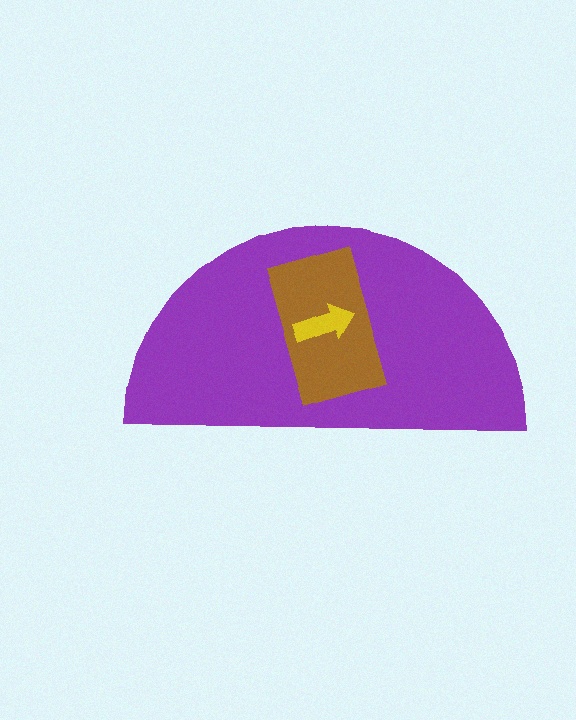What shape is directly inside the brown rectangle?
The yellow arrow.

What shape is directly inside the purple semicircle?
The brown rectangle.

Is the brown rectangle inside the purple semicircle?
Yes.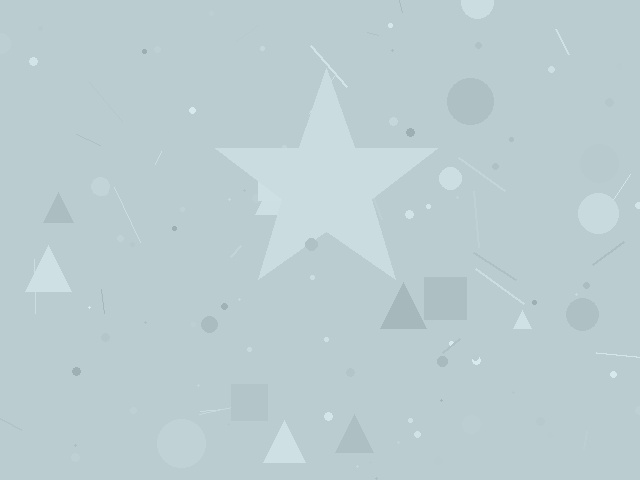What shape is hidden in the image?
A star is hidden in the image.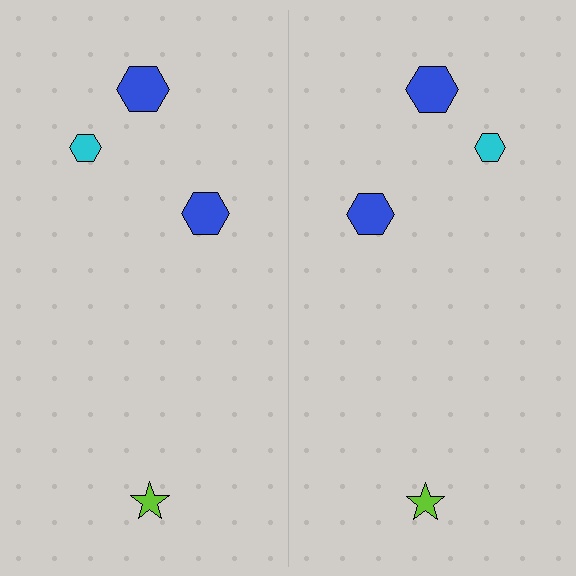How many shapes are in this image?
There are 8 shapes in this image.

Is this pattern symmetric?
Yes, this pattern has bilateral (reflection) symmetry.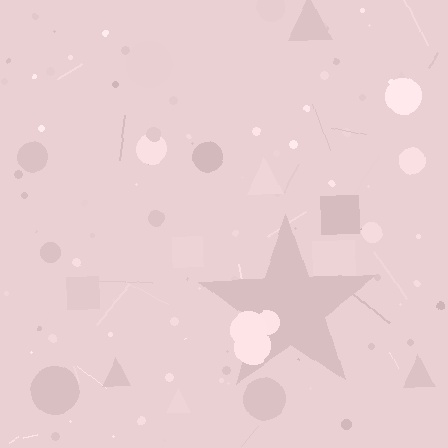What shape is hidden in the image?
A star is hidden in the image.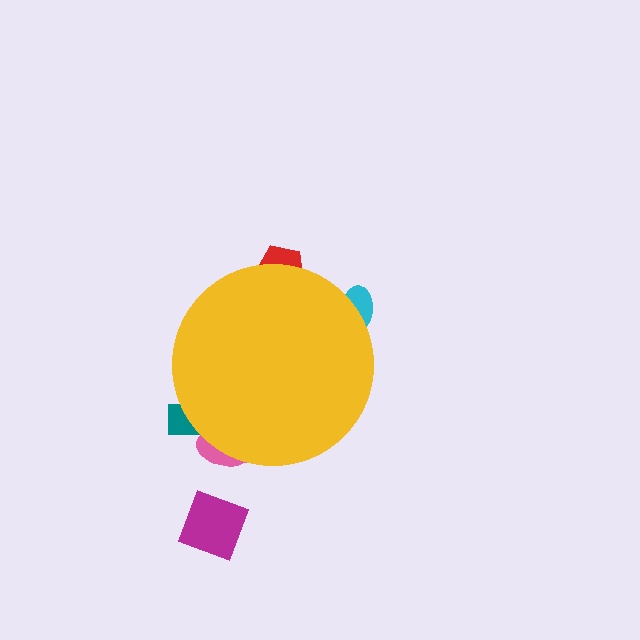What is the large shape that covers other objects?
A yellow circle.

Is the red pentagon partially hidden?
Yes, the red pentagon is partially hidden behind the yellow circle.